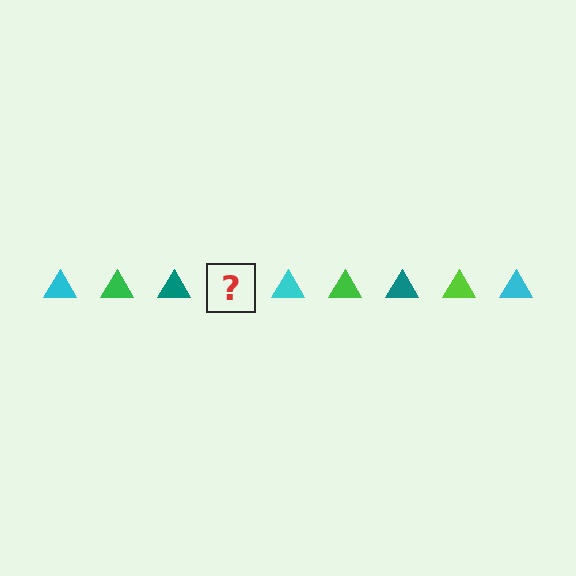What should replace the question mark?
The question mark should be replaced with a lime triangle.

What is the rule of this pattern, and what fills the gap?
The rule is that the pattern cycles through cyan, green, teal, lime triangles. The gap should be filled with a lime triangle.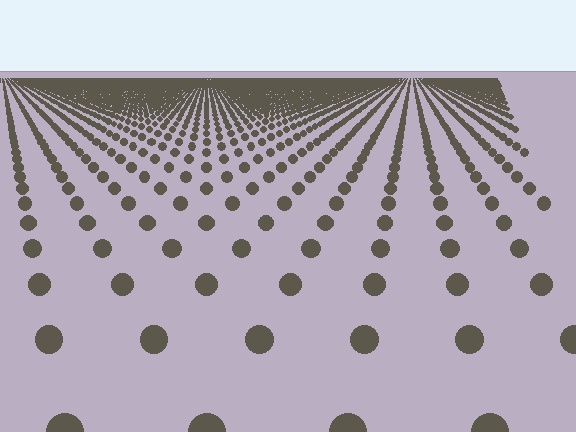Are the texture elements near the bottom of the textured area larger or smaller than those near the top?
Larger. Near the bottom, elements are closer to the viewer and appear at a bigger on-screen size.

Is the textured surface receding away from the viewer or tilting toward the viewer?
The surface is receding away from the viewer. Texture elements get smaller and denser toward the top.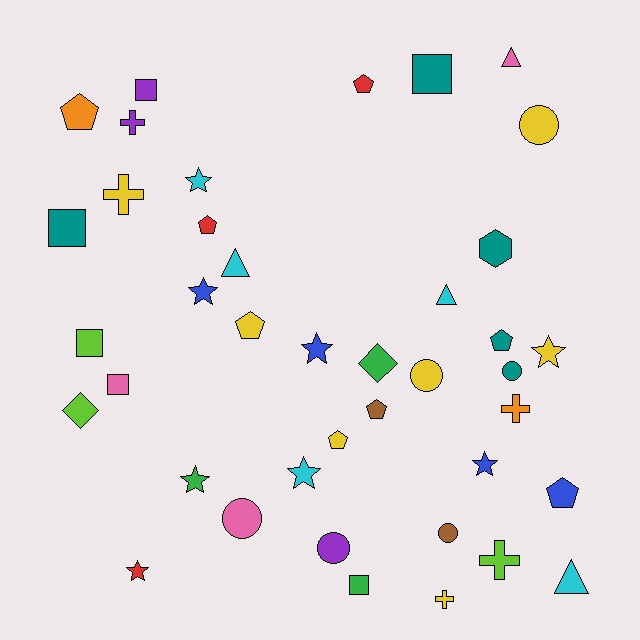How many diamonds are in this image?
There are 2 diamonds.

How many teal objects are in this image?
There are 5 teal objects.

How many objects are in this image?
There are 40 objects.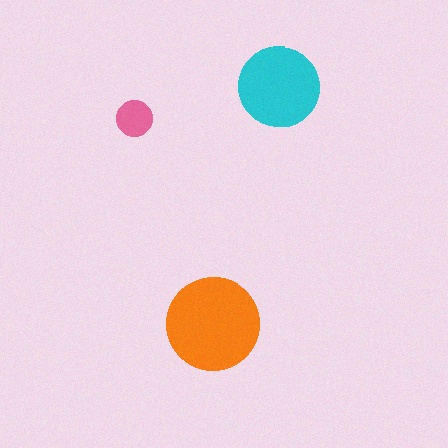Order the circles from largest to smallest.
the orange one, the cyan one, the pink one.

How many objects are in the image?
There are 3 objects in the image.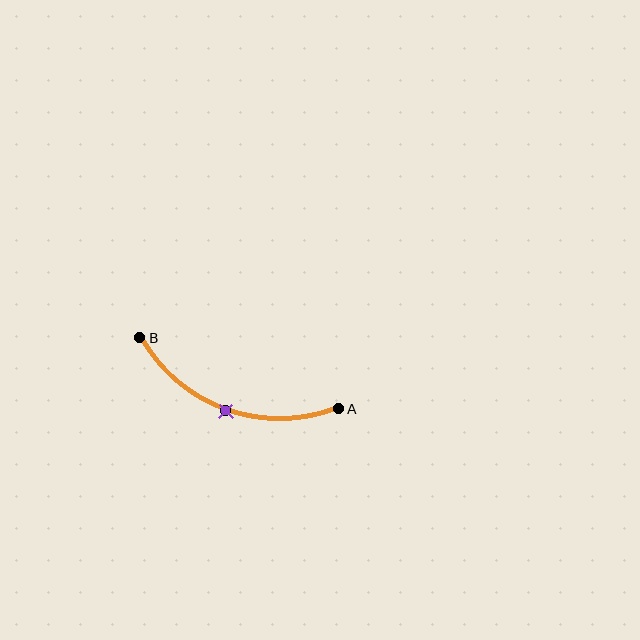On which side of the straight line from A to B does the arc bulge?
The arc bulges below the straight line connecting A and B.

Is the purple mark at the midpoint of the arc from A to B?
Yes. The purple mark lies on the arc at equal arc-length from both A and B — it is the arc midpoint.